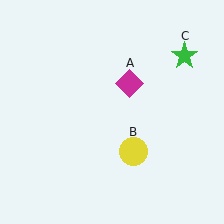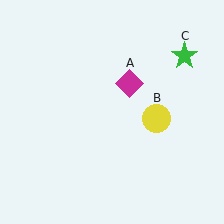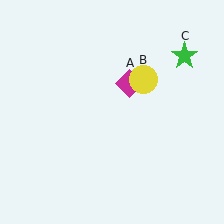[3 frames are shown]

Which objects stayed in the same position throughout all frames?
Magenta diamond (object A) and green star (object C) remained stationary.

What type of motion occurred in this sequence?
The yellow circle (object B) rotated counterclockwise around the center of the scene.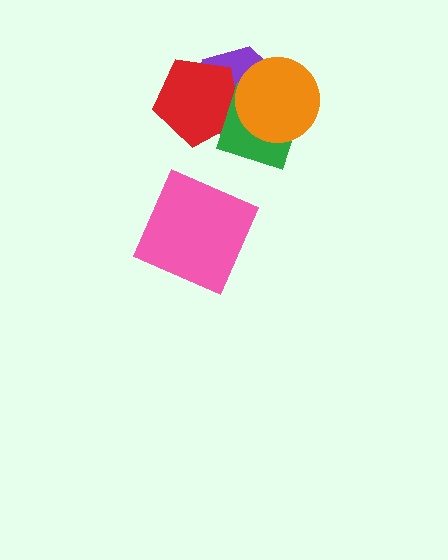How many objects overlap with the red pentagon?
3 objects overlap with the red pentagon.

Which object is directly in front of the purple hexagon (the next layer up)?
The red pentagon is directly in front of the purple hexagon.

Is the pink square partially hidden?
No, no other shape covers it.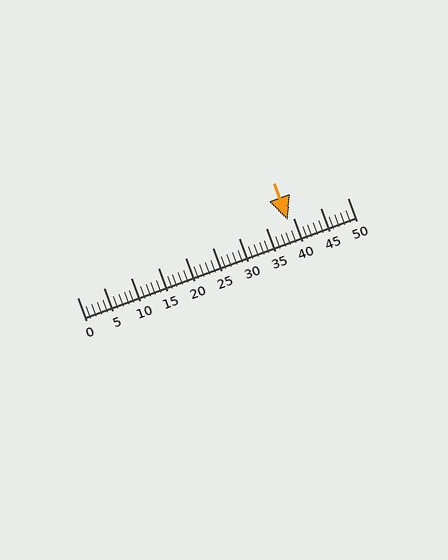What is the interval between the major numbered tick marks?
The major tick marks are spaced 5 units apart.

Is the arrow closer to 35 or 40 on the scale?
The arrow is closer to 40.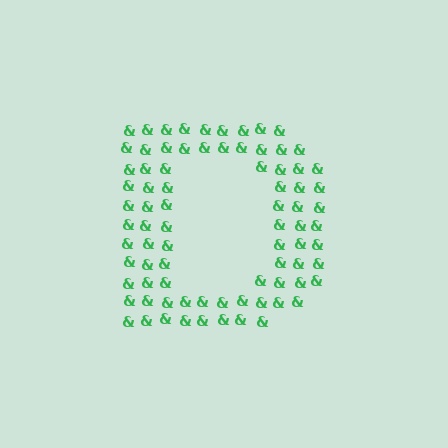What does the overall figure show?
The overall figure shows the letter D.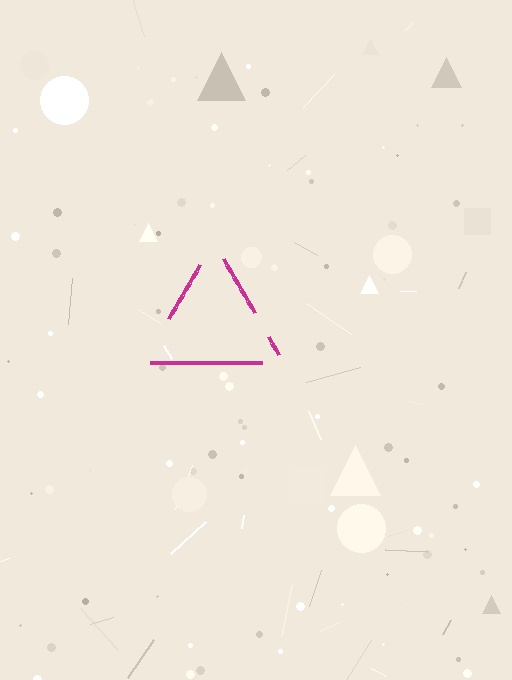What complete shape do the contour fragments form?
The contour fragments form a triangle.